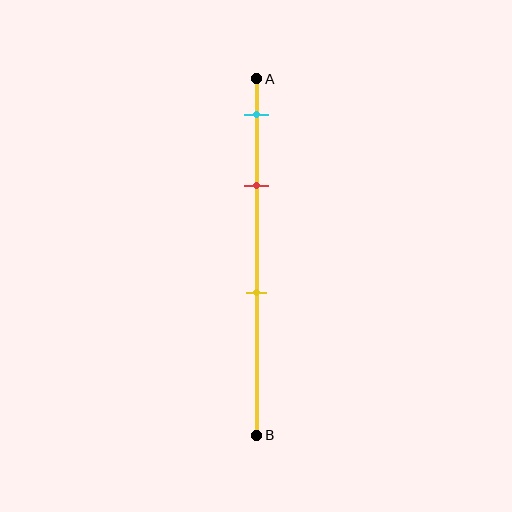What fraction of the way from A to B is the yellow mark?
The yellow mark is approximately 60% (0.6) of the way from A to B.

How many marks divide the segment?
There are 3 marks dividing the segment.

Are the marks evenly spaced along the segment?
No, the marks are not evenly spaced.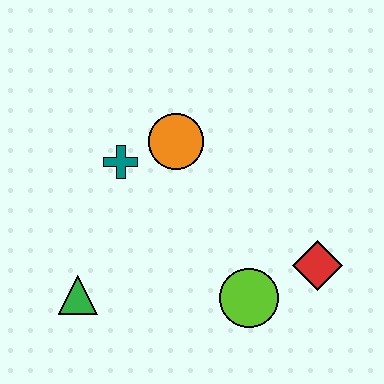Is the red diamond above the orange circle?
No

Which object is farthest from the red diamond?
The green triangle is farthest from the red diamond.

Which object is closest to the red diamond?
The lime circle is closest to the red diamond.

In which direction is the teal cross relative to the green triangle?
The teal cross is above the green triangle.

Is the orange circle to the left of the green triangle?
No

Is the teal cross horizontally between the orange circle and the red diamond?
No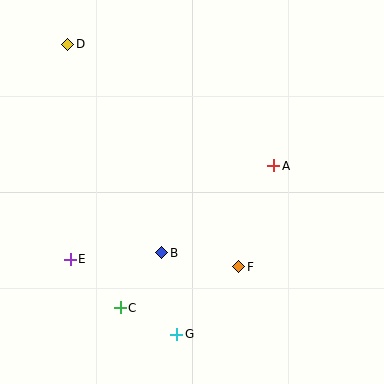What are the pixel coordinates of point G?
Point G is at (177, 334).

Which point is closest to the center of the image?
Point B at (162, 253) is closest to the center.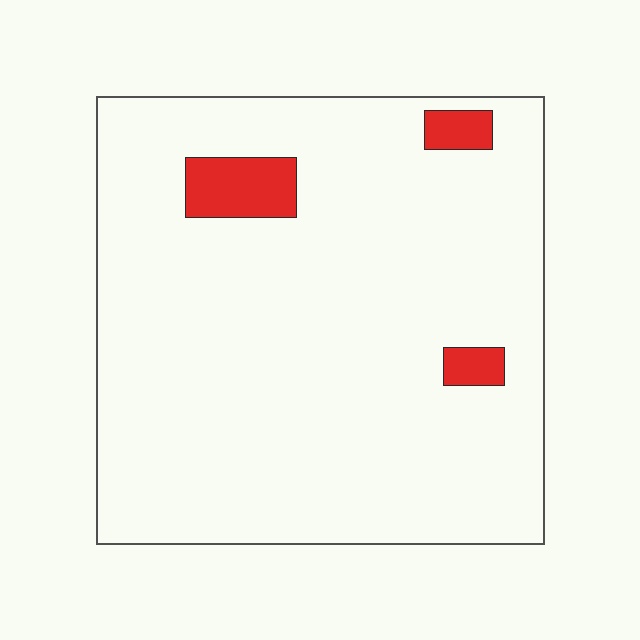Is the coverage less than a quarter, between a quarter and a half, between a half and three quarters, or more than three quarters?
Less than a quarter.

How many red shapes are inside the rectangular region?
3.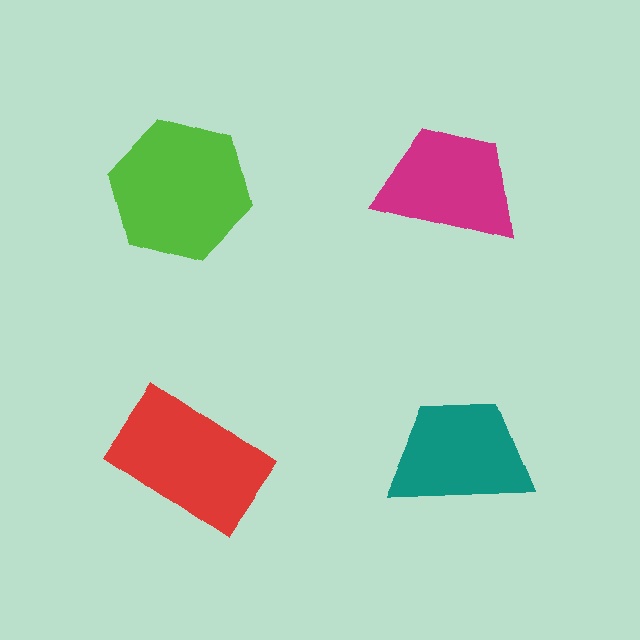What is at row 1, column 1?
A lime hexagon.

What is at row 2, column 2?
A teal trapezoid.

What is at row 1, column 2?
A magenta trapezoid.